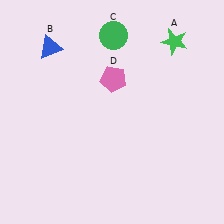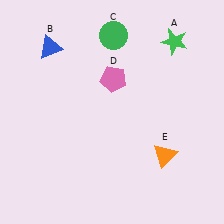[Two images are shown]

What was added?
An orange triangle (E) was added in Image 2.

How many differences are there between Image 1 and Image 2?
There is 1 difference between the two images.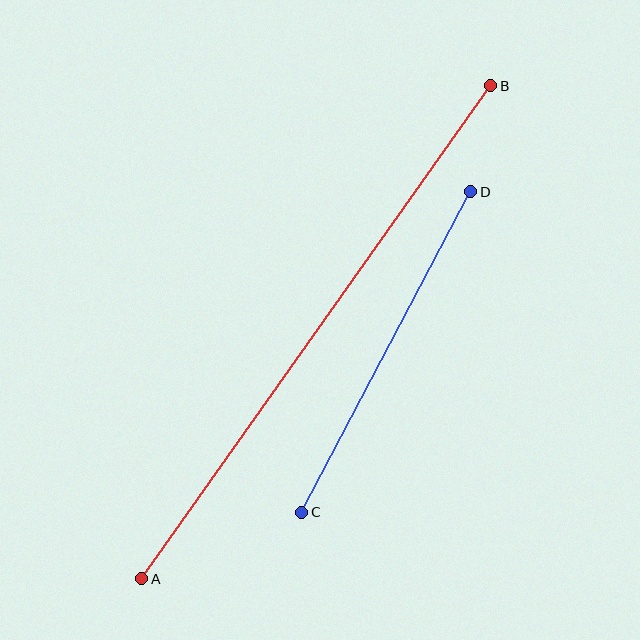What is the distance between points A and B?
The distance is approximately 604 pixels.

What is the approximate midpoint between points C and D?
The midpoint is at approximately (386, 352) pixels.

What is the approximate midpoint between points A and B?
The midpoint is at approximately (316, 332) pixels.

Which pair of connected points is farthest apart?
Points A and B are farthest apart.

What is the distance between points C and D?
The distance is approximately 362 pixels.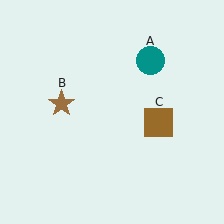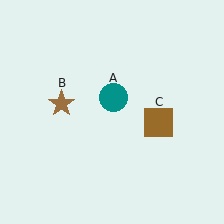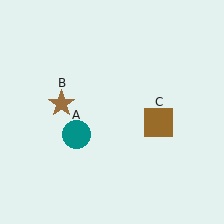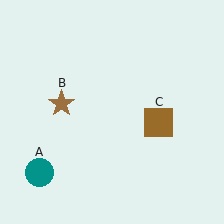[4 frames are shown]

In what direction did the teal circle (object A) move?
The teal circle (object A) moved down and to the left.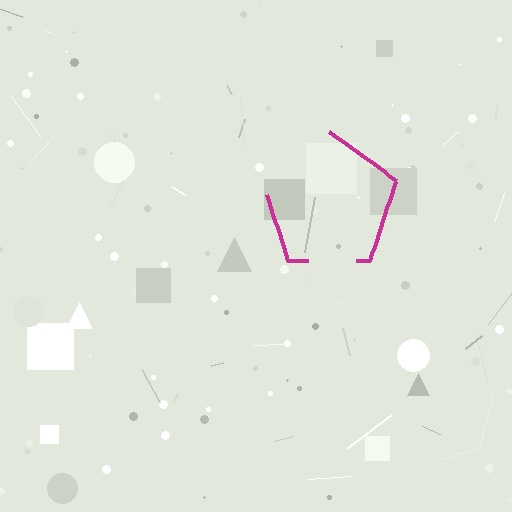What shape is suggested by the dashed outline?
The dashed outline suggests a pentagon.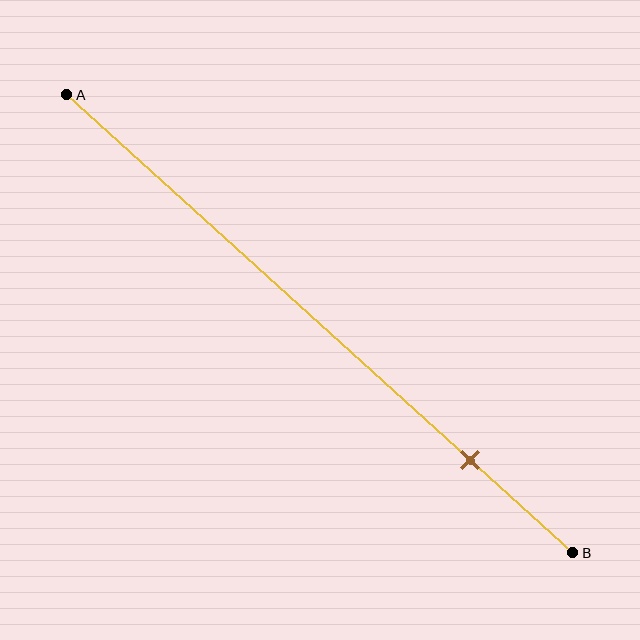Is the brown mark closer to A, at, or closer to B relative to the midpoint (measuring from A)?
The brown mark is closer to point B than the midpoint of segment AB.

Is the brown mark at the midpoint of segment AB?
No, the mark is at about 80% from A, not at the 50% midpoint.